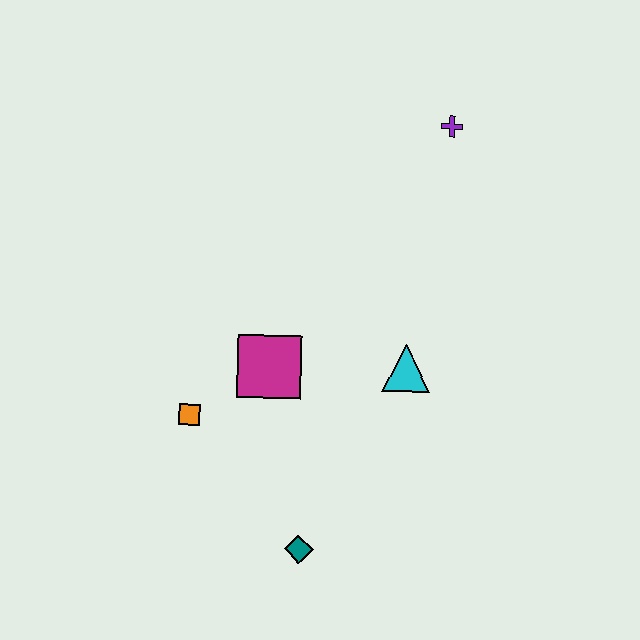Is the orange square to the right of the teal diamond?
No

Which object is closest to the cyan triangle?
The magenta square is closest to the cyan triangle.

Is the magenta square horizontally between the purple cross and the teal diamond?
No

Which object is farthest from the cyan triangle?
The purple cross is farthest from the cyan triangle.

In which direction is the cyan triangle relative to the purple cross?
The cyan triangle is below the purple cross.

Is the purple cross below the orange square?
No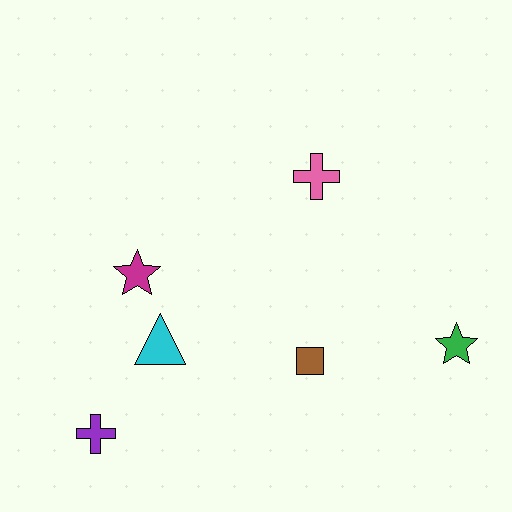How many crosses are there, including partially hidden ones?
There are 2 crosses.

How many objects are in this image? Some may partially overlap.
There are 6 objects.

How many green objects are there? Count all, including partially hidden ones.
There is 1 green object.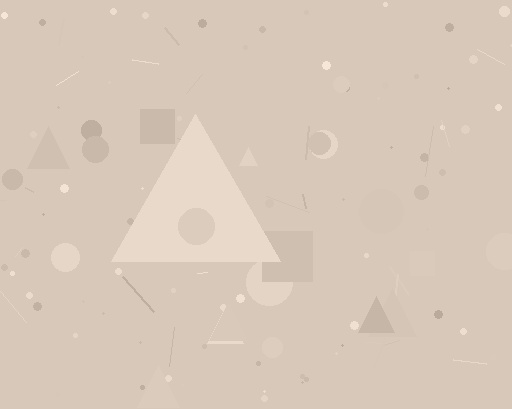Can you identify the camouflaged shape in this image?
The camouflaged shape is a triangle.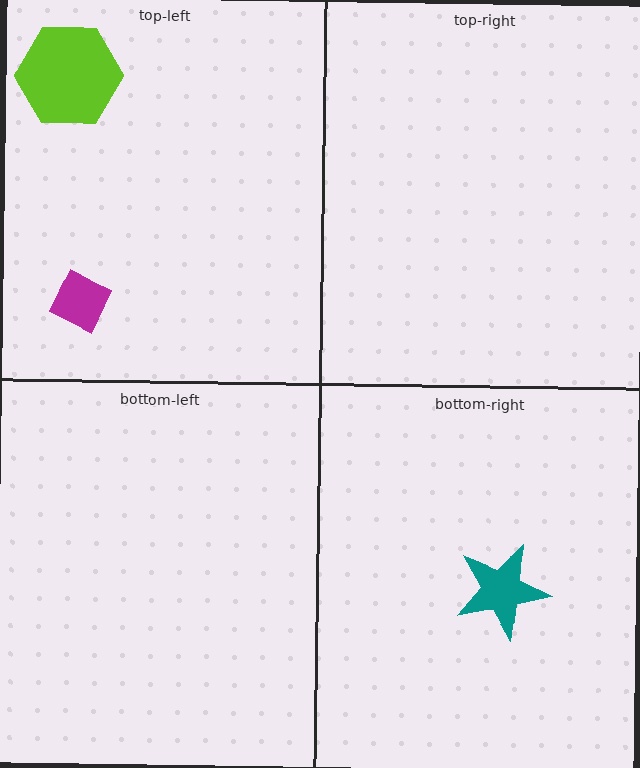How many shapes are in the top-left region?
2.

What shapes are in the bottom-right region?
The teal star.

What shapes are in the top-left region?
The lime hexagon, the magenta diamond.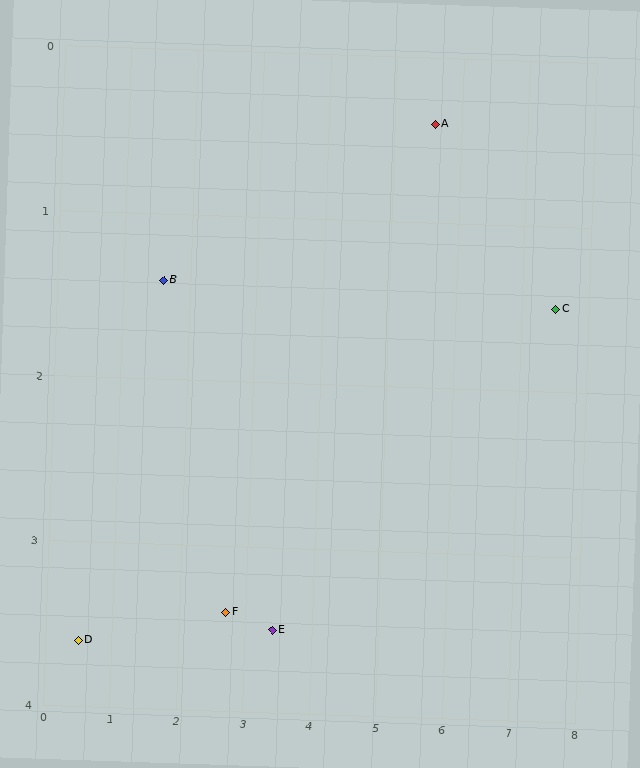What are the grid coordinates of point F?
Point F is at approximately (2.7, 3.4).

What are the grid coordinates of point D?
Point D is at approximately (0.5, 3.6).